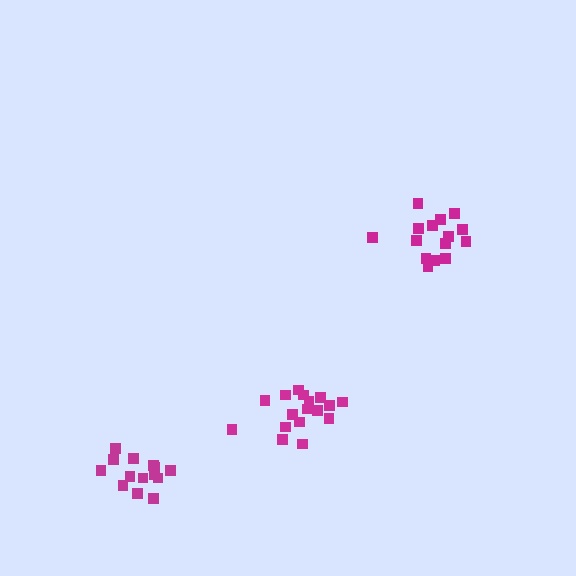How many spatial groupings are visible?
There are 3 spatial groupings.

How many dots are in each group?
Group 1: 15 dots, Group 2: 17 dots, Group 3: 14 dots (46 total).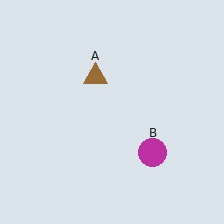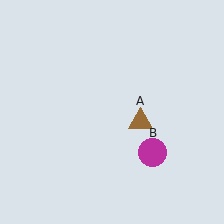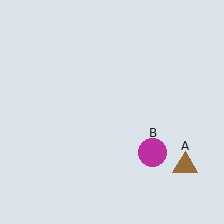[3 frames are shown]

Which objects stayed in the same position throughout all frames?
Magenta circle (object B) remained stationary.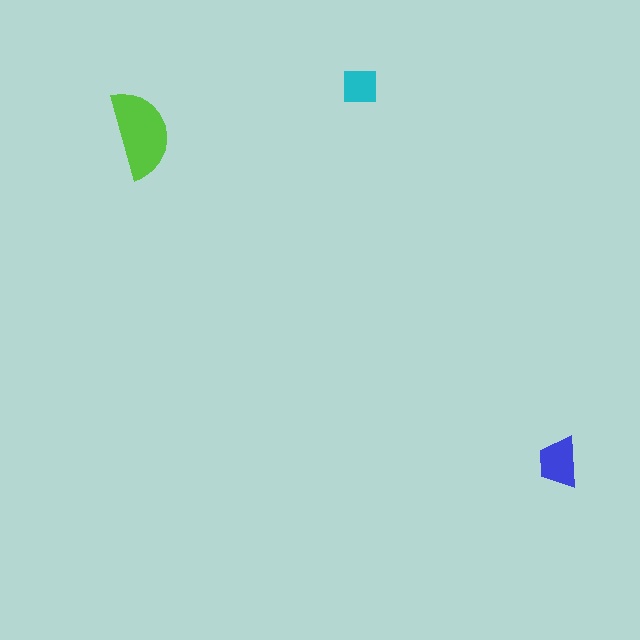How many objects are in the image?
There are 3 objects in the image.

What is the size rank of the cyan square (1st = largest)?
3rd.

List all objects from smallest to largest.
The cyan square, the blue trapezoid, the lime semicircle.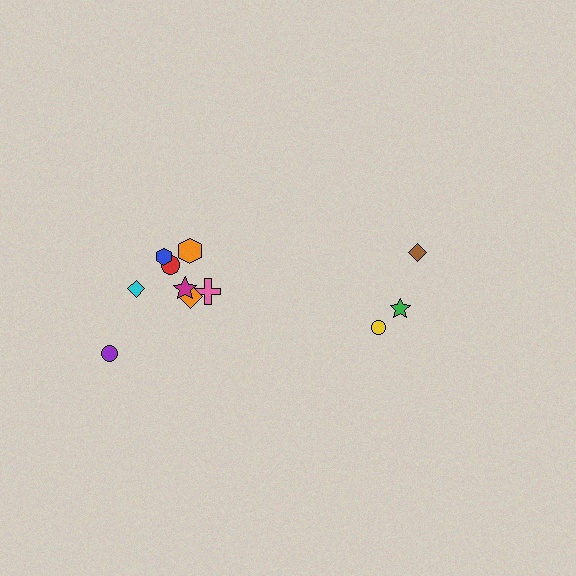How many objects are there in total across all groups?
There are 11 objects.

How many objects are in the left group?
There are 8 objects.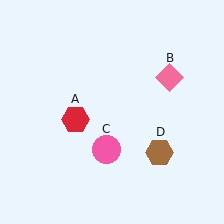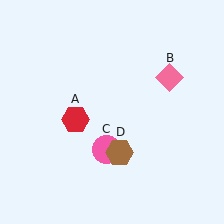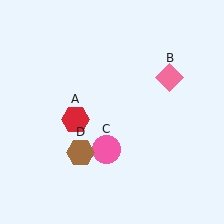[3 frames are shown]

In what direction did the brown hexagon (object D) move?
The brown hexagon (object D) moved left.